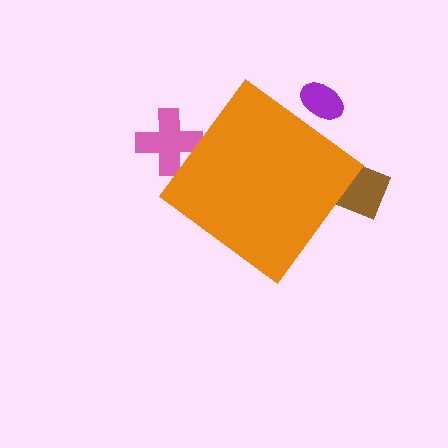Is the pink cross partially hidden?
Yes, the pink cross is partially hidden behind the orange diamond.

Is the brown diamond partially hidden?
Yes, the brown diamond is partially hidden behind the orange diamond.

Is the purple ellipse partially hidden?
Yes, the purple ellipse is partially hidden behind the orange diamond.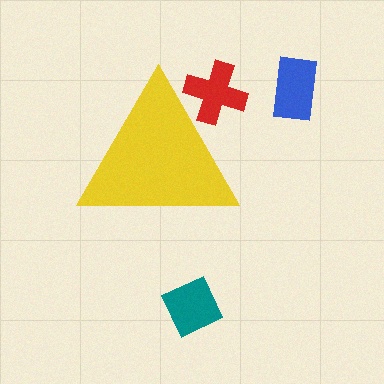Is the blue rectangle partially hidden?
No, the blue rectangle is fully visible.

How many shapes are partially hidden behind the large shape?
1 shape is partially hidden.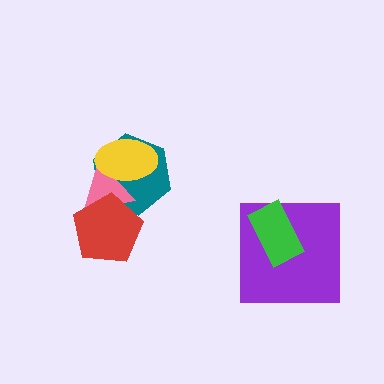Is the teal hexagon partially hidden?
Yes, it is partially covered by another shape.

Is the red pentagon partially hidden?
No, no other shape covers it.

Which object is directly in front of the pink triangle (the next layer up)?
The yellow ellipse is directly in front of the pink triangle.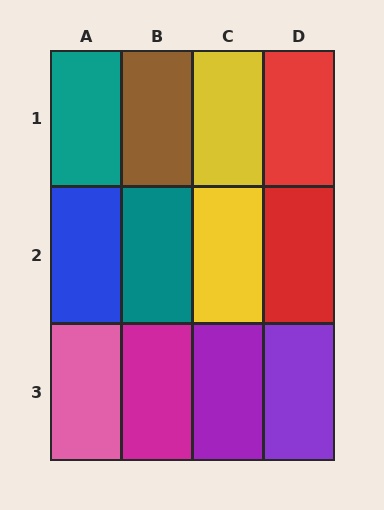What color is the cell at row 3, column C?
Purple.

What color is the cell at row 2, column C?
Yellow.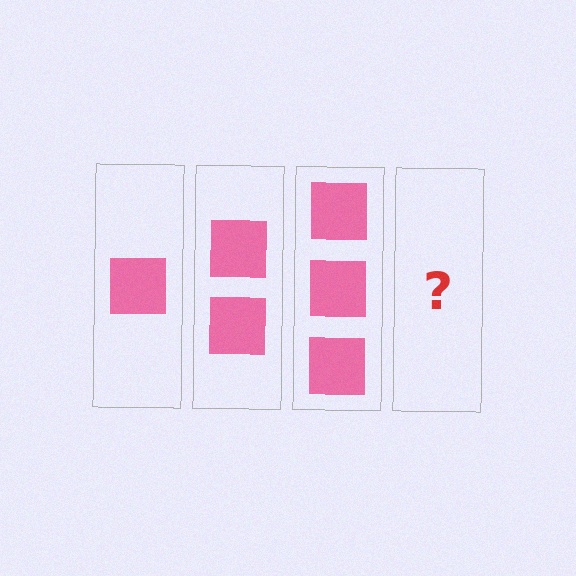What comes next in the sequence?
The next element should be 4 squares.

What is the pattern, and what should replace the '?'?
The pattern is that each step adds one more square. The '?' should be 4 squares.